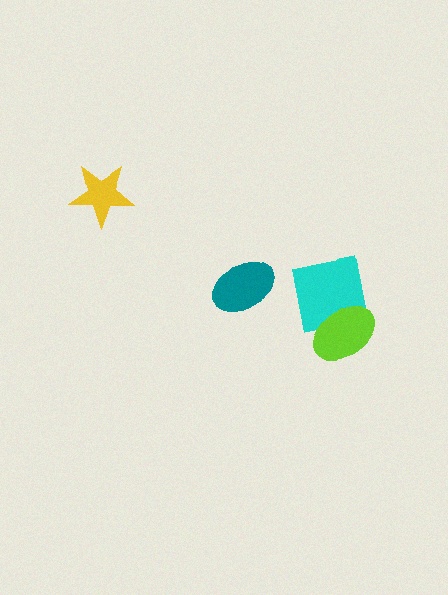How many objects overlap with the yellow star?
0 objects overlap with the yellow star.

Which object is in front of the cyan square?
The lime ellipse is in front of the cyan square.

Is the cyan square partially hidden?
Yes, it is partially covered by another shape.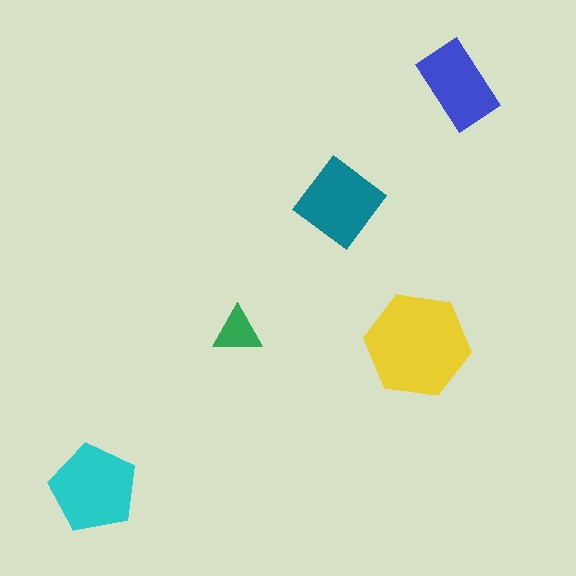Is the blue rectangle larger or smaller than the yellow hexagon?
Smaller.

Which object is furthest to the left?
The cyan pentagon is leftmost.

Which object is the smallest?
The green triangle.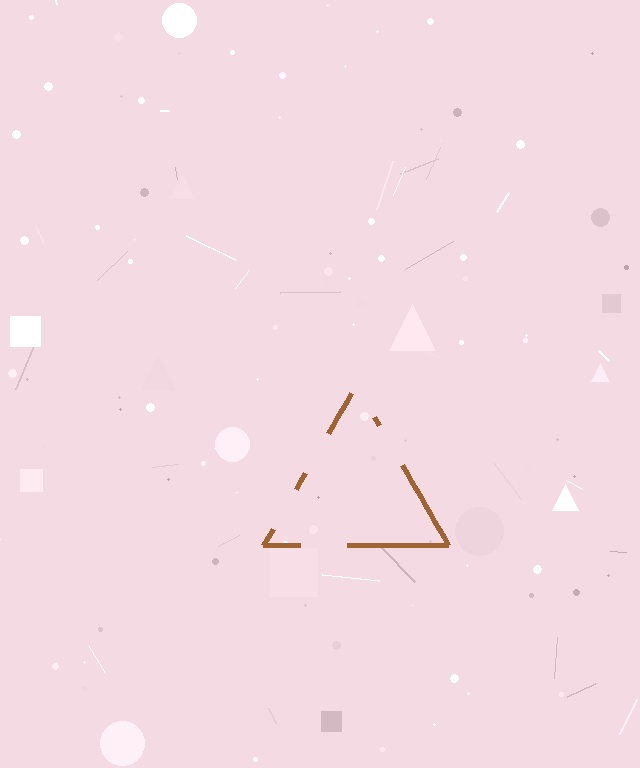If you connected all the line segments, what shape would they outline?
They would outline a triangle.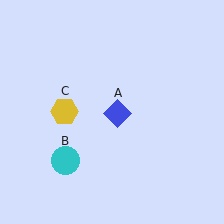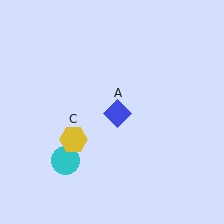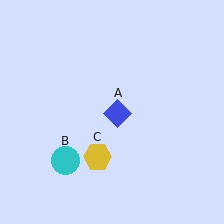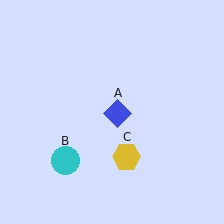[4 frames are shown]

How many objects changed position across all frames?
1 object changed position: yellow hexagon (object C).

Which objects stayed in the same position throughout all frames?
Blue diamond (object A) and cyan circle (object B) remained stationary.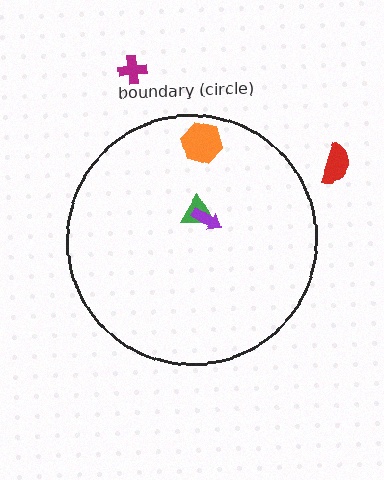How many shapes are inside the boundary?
3 inside, 2 outside.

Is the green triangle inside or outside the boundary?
Inside.